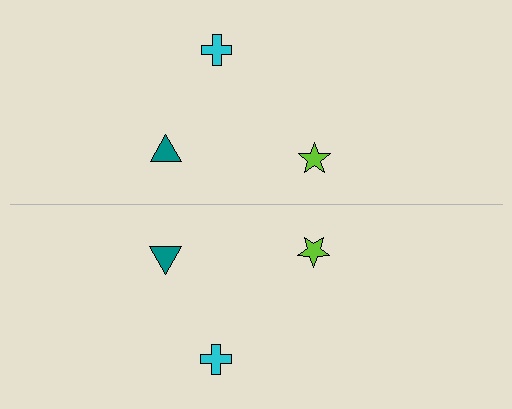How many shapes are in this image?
There are 6 shapes in this image.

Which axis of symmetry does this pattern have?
The pattern has a horizontal axis of symmetry running through the center of the image.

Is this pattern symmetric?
Yes, this pattern has bilateral (reflection) symmetry.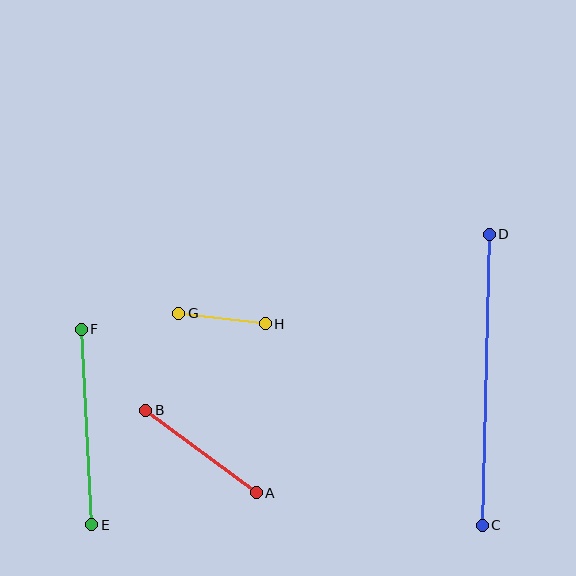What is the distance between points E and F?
The distance is approximately 196 pixels.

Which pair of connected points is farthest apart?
Points C and D are farthest apart.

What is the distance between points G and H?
The distance is approximately 87 pixels.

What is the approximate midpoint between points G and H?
The midpoint is at approximately (222, 319) pixels.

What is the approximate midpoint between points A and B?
The midpoint is at approximately (201, 452) pixels.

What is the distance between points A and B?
The distance is approximately 138 pixels.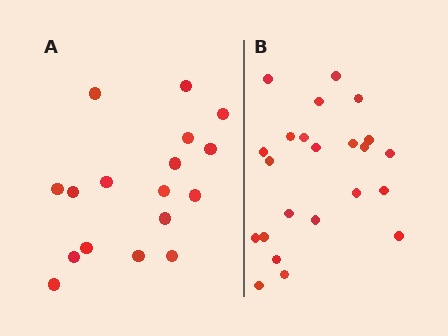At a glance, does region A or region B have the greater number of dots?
Region B (the right region) has more dots.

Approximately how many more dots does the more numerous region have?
Region B has about 6 more dots than region A.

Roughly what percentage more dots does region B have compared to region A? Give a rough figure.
About 35% more.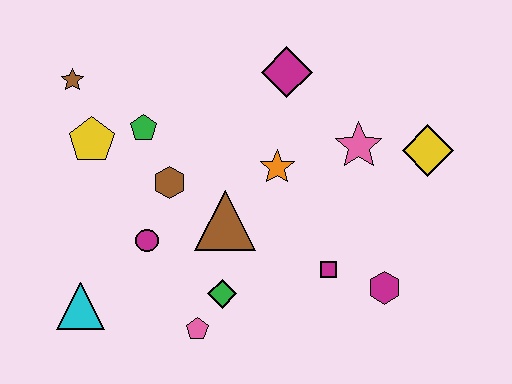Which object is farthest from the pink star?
The cyan triangle is farthest from the pink star.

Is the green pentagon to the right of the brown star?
Yes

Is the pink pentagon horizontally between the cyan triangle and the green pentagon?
No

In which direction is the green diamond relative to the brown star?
The green diamond is below the brown star.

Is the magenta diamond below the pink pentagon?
No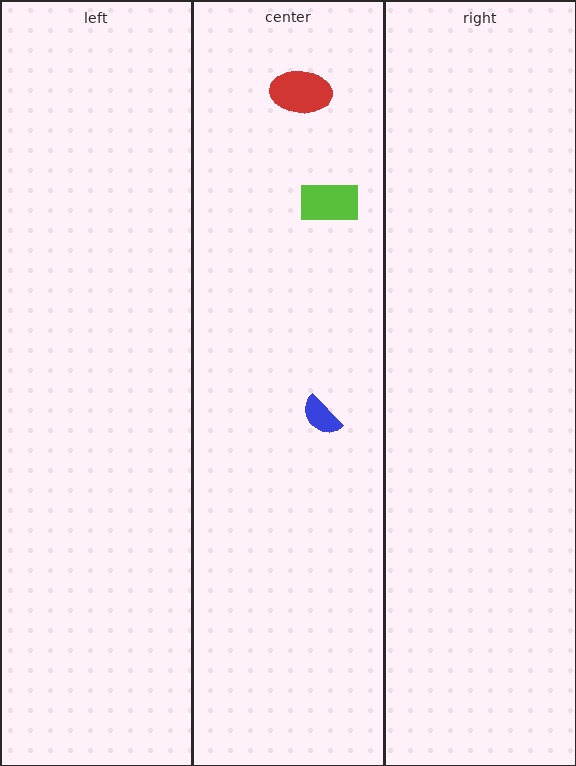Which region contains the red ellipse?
The center region.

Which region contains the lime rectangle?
The center region.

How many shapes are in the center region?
3.